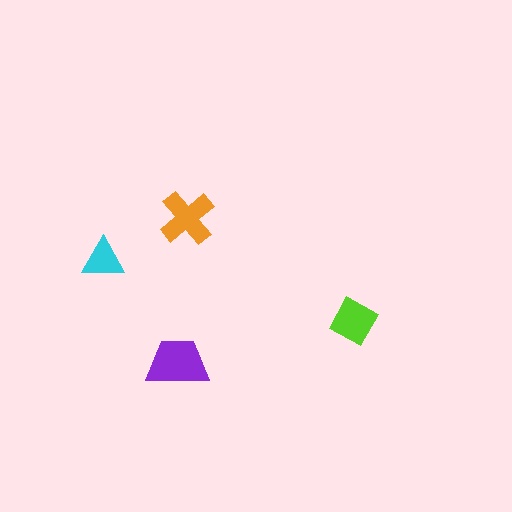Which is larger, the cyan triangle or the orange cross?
The orange cross.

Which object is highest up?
The orange cross is topmost.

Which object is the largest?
The purple trapezoid.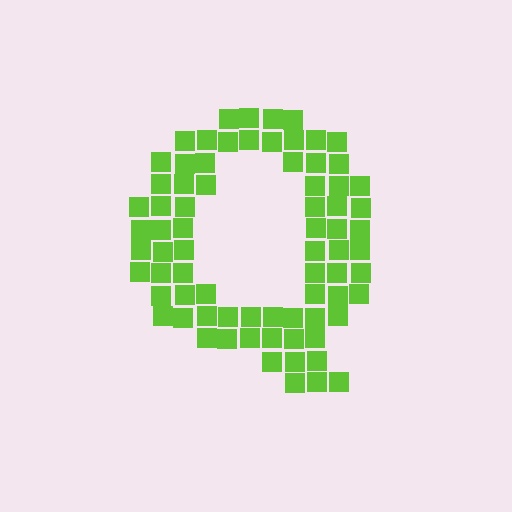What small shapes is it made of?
It is made of small squares.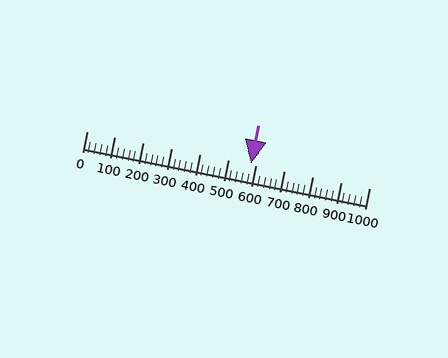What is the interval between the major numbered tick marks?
The major tick marks are spaced 100 units apart.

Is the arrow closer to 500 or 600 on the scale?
The arrow is closer to 600.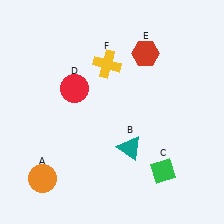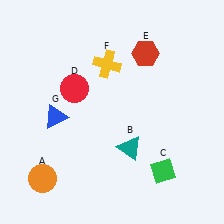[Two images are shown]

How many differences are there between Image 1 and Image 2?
There is 1 difference between the two images.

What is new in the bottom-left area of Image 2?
A blue triangle (G) was added in the bottom-left area of Image 2.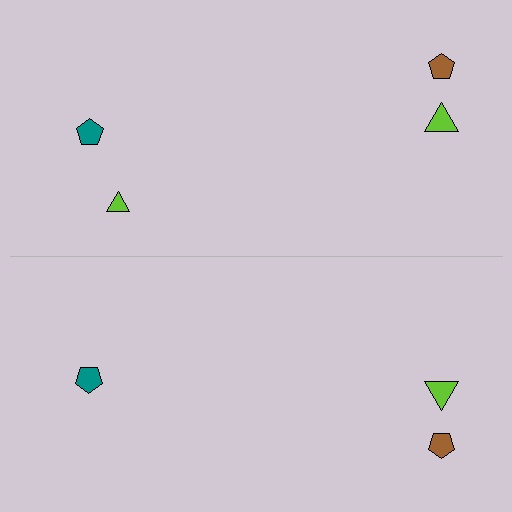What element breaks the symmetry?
A lime triangle is missing from the bottom side.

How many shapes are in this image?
There are 7 shapes in this image.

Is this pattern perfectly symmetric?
No, the pattern is not perfectly symmetric. A lime triangle is missing from the bottom side.